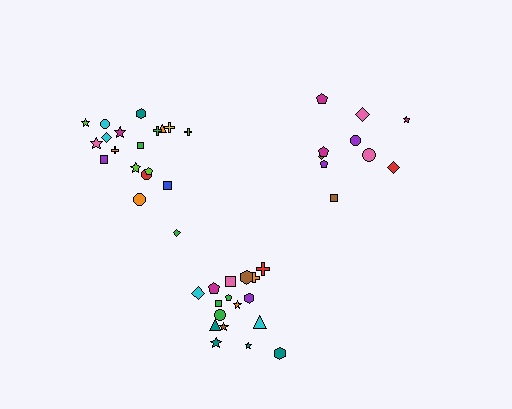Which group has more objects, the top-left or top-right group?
The top-left group.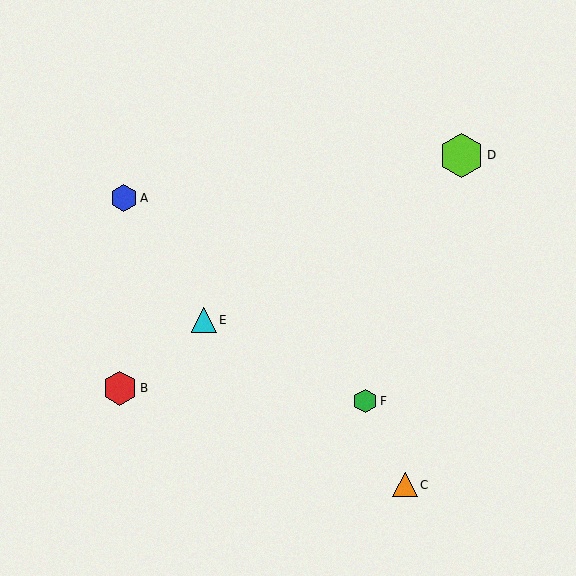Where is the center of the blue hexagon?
The center of the blue hexagon is at (124, 198).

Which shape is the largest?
The lime hexagon (labeled D) is the largest.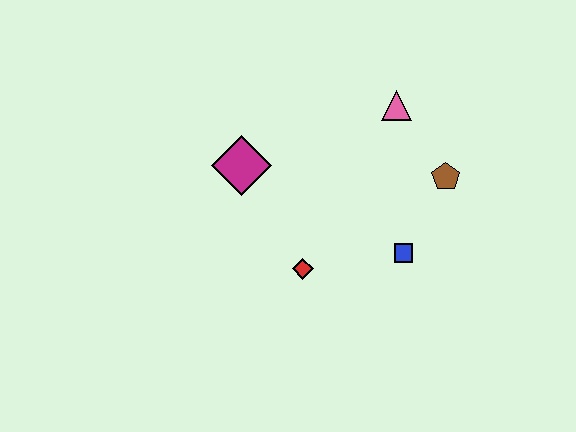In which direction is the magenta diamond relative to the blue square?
The magenta diamond is to the left of the blue square.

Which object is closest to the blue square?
The brown pentagon is closest to the blue square.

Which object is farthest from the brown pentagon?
The magenta diamond is farthest from the brown pentagon.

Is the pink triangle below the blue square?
No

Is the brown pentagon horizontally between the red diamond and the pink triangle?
No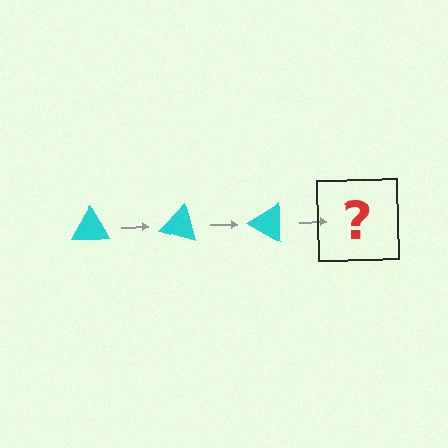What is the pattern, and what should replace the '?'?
The pattern is that the triangle rotates 15 degrees each step. The '?' should be a cyan triangle rotated 45 degrees.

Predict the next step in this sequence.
The next step is a cyan triangle rotated 45 degrees.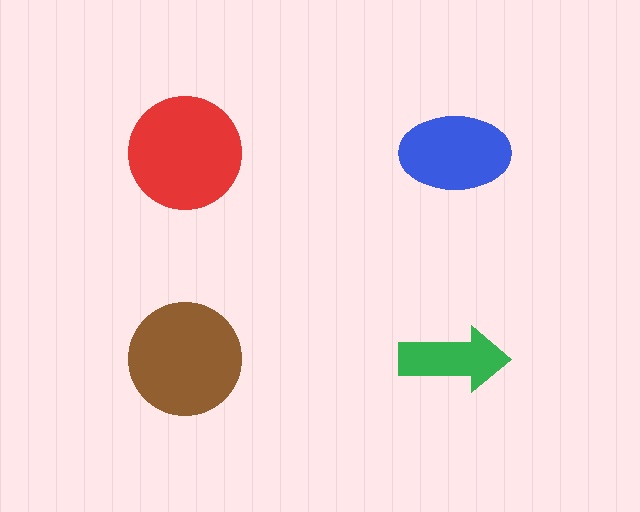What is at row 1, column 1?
A red circle.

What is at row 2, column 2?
A green arrow.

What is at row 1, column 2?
A blue ellipse.